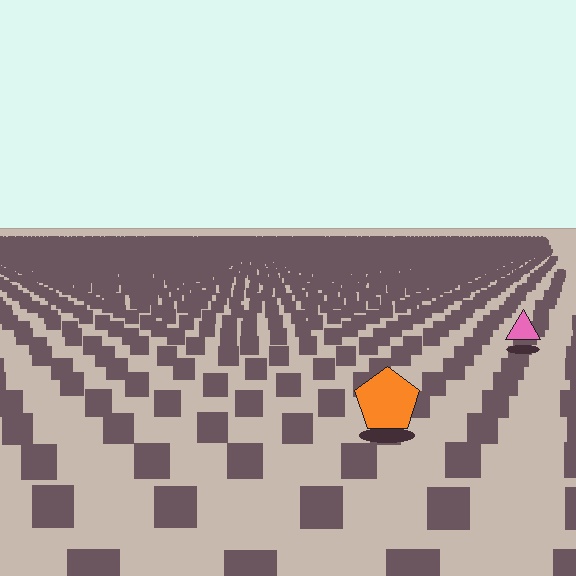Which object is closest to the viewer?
The orange pentagon is closest. The texture marks near it are larger and more spread out.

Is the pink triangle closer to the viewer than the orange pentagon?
No. The orange pentagon is closer — you can tell from the texture gradient: the ground texture is coarser near it.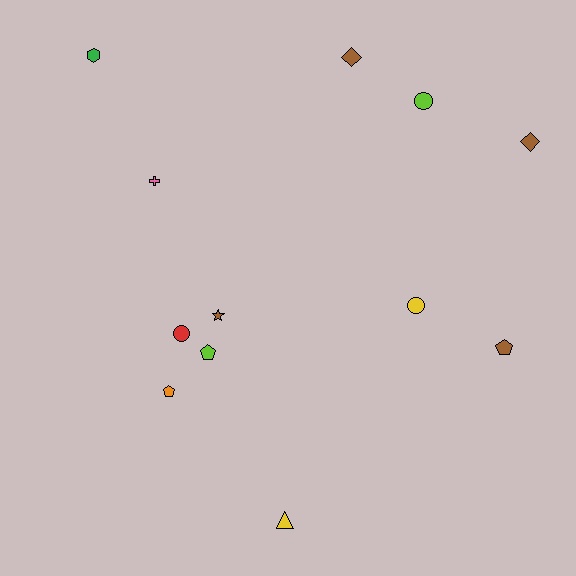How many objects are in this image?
There are 12 objects.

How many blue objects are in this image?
There are no blue objects.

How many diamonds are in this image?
There are 2 diamonds.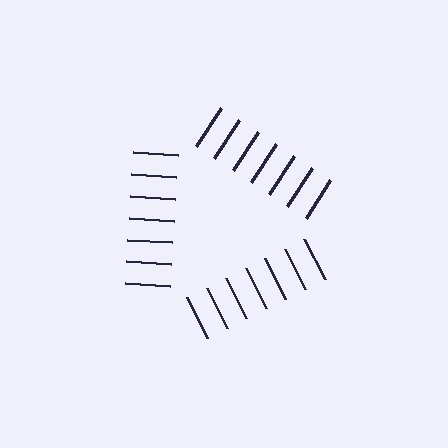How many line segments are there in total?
21 — 7 along each of the 3 edges.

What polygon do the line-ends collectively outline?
An illusory triangle — the line segments terminate on its edges but no continuous stroke is drawn.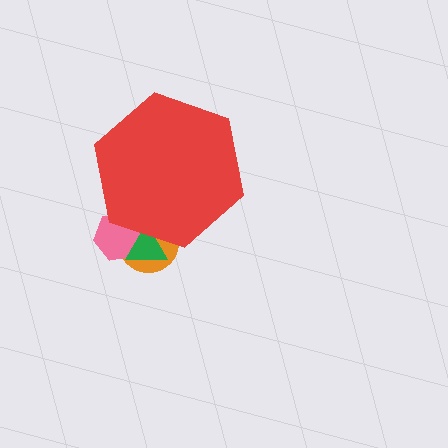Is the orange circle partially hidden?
Yes, the orange circle is partially hidden behind the red hexagon.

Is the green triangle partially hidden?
Yes, the green triangle is partially hidden behind the red hexagon.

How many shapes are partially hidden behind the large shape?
3 shapes are partially hidden.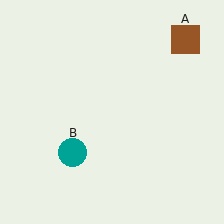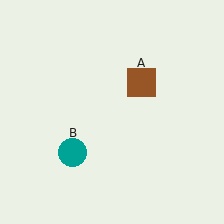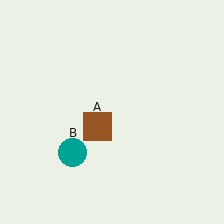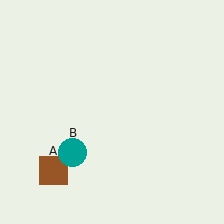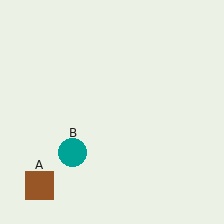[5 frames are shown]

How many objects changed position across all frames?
1 object changed position: brown square (object A).